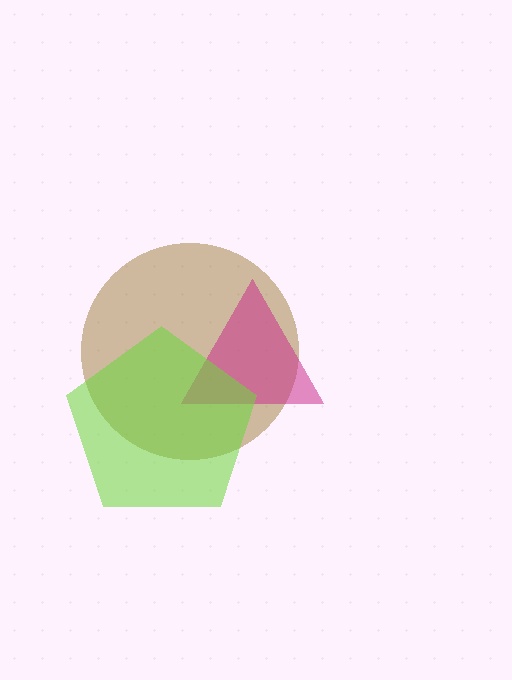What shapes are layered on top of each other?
The layered shapes are: a brown circle, a magenta triangle, a lime pentagon.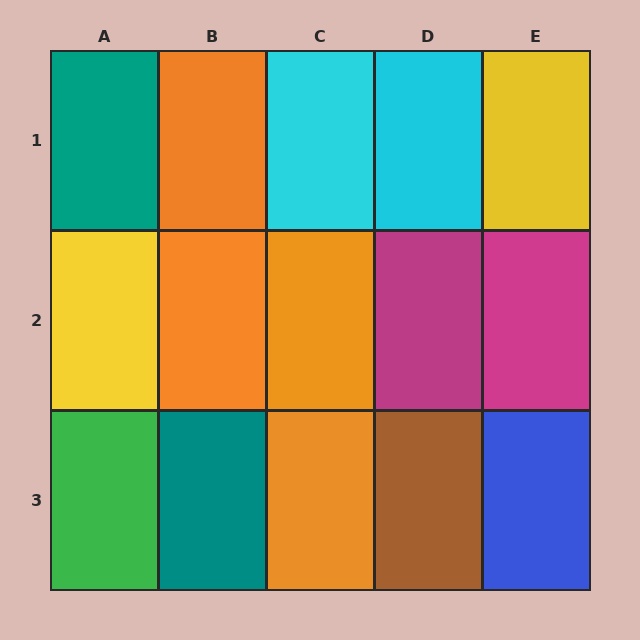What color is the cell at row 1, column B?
Orange.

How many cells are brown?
1 cell is brown.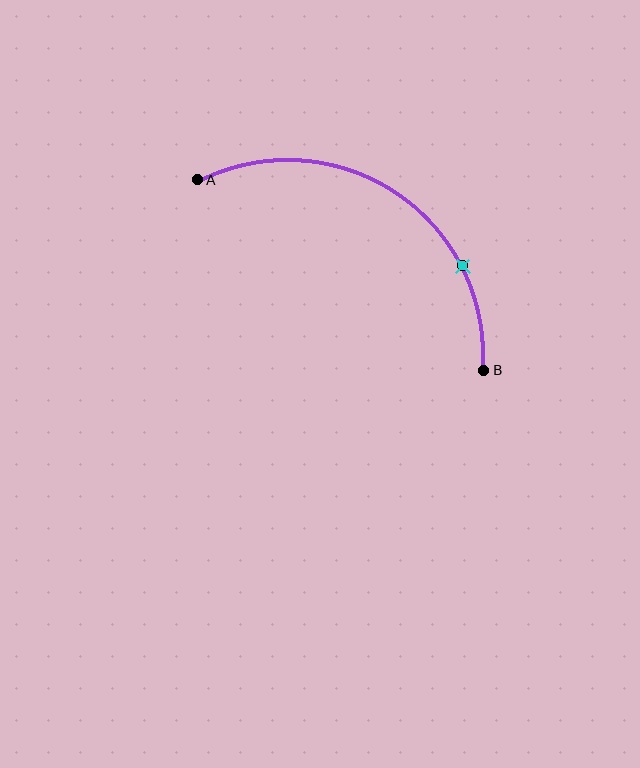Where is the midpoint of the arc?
The arc midpoint is the point on the curve farthest from the straight line joining A and B. It sits above that line.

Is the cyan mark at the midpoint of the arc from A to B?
No. The cyan mark lies on the arc but is closer to endpoint B. The arc midpoint would be at the point on the curve equidistant along the arc from both A and B.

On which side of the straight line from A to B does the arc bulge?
The arc bulges above the straight line connecting A and B.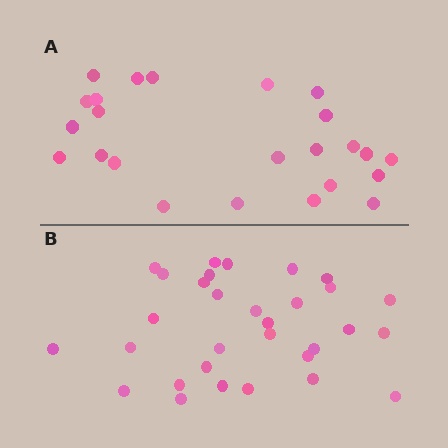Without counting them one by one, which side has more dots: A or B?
Region B (the bottom region) has more dots.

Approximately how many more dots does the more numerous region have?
Region B has roughly 8 or so more dots than region A.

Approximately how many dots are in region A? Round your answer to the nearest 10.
About 20 dots. (The exact count is 24, which rounds to 20.)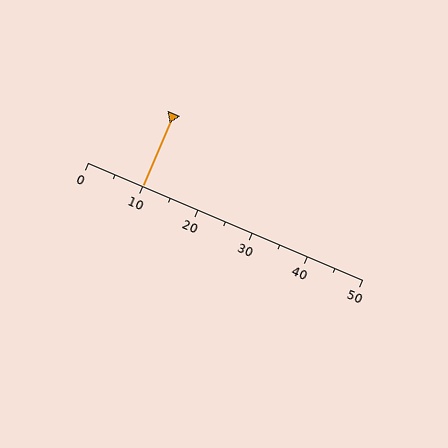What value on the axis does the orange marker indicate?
The marker indicates approximately 10.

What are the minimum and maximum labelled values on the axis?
The axis runs from 0 to 50.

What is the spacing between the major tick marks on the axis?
The major ticks are spaced 10 apart.